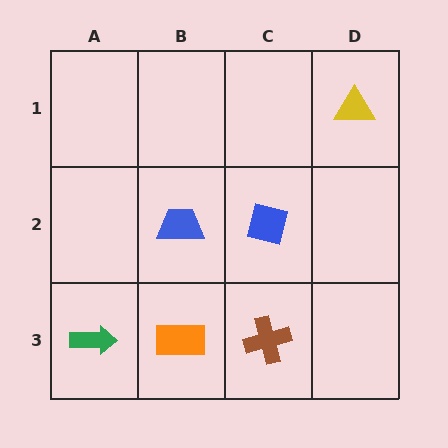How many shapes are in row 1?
1 shape.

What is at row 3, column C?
A brown cross.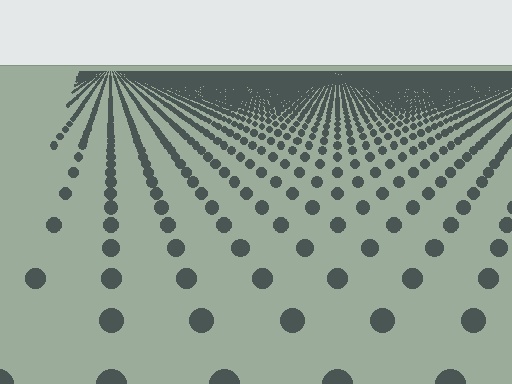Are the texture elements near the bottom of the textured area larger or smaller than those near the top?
Larger. Near the bottom, elements are closer to the viewer and appear at a bigger on-screen size.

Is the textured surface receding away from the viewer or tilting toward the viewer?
The surface is receding away from the viewer. Texture elements get smaller and denser toward the top.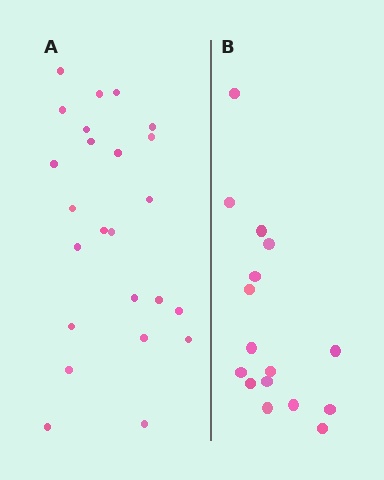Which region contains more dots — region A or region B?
Region A (the left region) has more dots.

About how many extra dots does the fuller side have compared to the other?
Region A has roughly 8 or so more dots than region B.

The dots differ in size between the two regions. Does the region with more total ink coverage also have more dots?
No. Region B has more total ink coverage because its dots are larger, but region A actually contains more individual dots. Total area can be misleading — the number of items is what matters here.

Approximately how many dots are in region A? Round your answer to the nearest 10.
About 20 dots. (The exact count is 24, which rounds to 20.)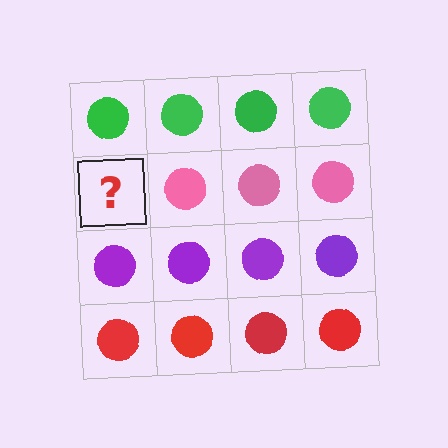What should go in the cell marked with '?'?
The missing cell should contain a pink circle.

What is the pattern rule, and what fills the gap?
The rule is that each row has a consistent color. The gap should be filled with a pink circle.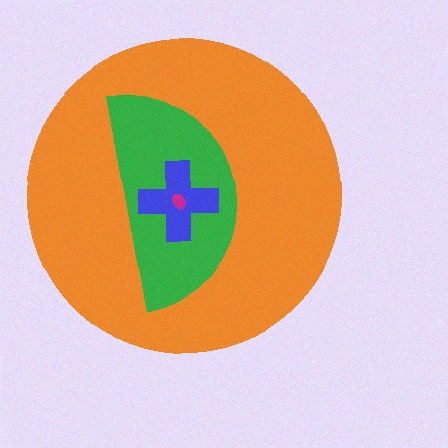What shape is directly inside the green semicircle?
The blue cross.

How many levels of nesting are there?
4.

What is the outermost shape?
The orange circle.